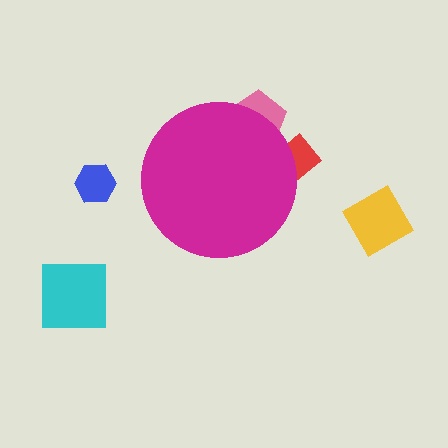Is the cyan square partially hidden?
No, the cyan square is fully visible.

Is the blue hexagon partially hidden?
No, the blue hexagon is fully visible.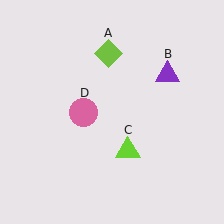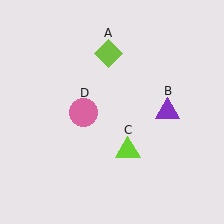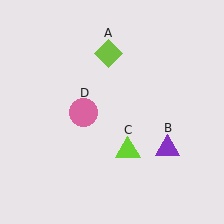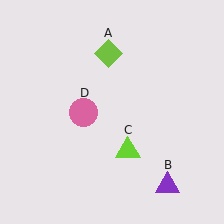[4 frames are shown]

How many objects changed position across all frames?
1 object changed position: purple triangle (object B).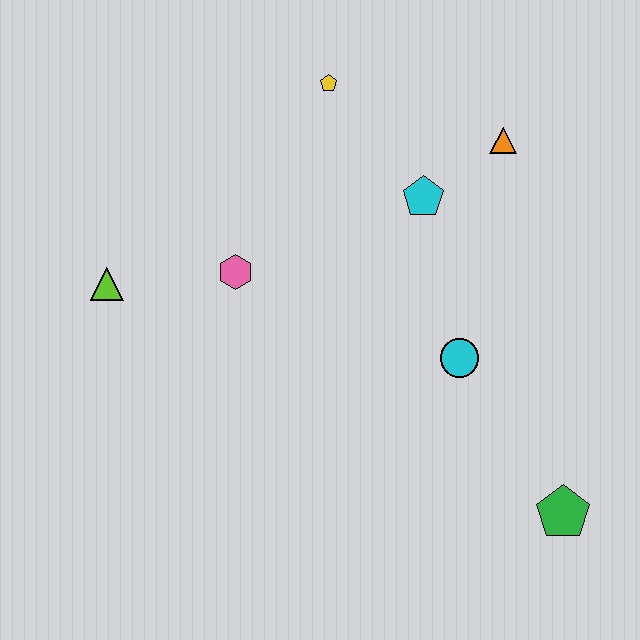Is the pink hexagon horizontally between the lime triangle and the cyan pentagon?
Yes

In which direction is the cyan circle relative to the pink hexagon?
The cyan circle is to the right of the pink hexagon.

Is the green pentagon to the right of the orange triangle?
Yes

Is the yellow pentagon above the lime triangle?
Yes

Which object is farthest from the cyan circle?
The lime triangle is farthest from the cyan circle.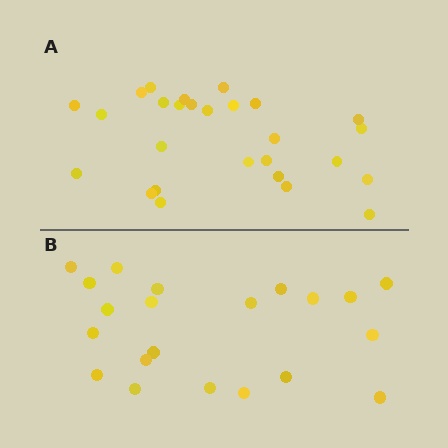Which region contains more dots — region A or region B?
Region A (the top region) has more dots.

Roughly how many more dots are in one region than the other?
Region A has about 6 more dots than region B.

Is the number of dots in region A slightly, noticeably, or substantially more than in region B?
Region A has noticeably more, but not dramatically so. The ratio is roughly 1.3 to 1.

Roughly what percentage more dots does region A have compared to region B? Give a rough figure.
About 30% more.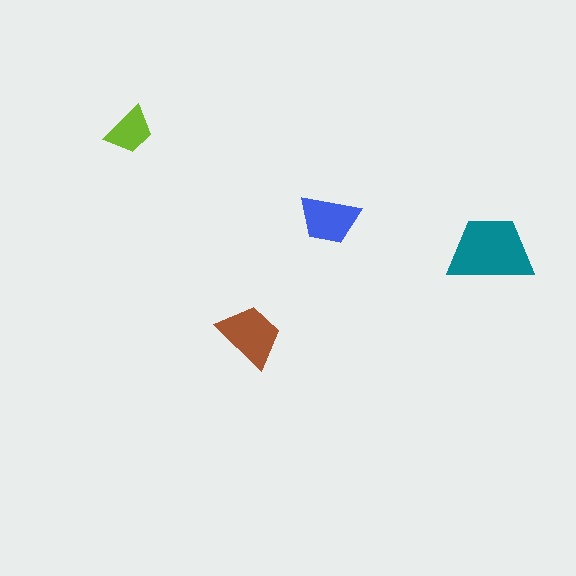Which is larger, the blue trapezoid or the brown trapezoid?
The brown one.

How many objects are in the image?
There are 4 objects in the image.